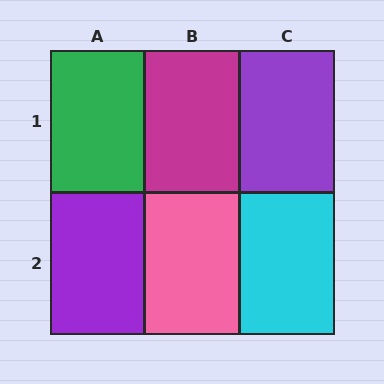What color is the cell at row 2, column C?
Cyan.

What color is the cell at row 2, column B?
Pink.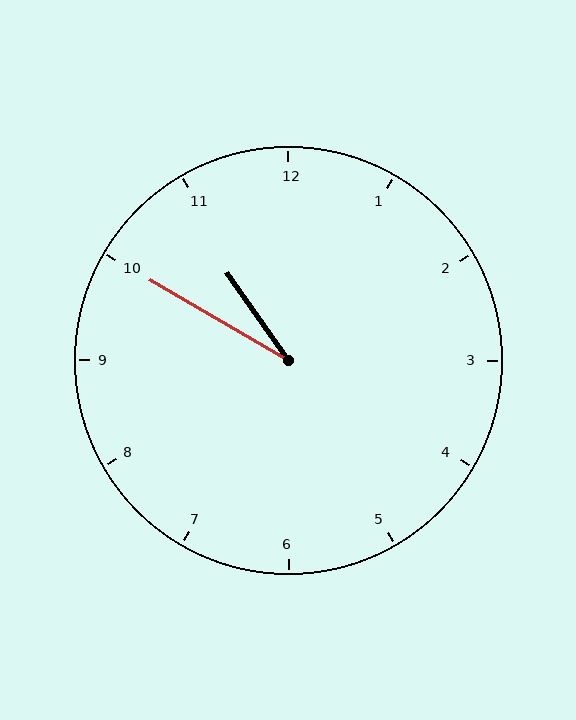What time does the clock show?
10:50.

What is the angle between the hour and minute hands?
Approximately 25 degrees.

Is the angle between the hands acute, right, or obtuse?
It is acute.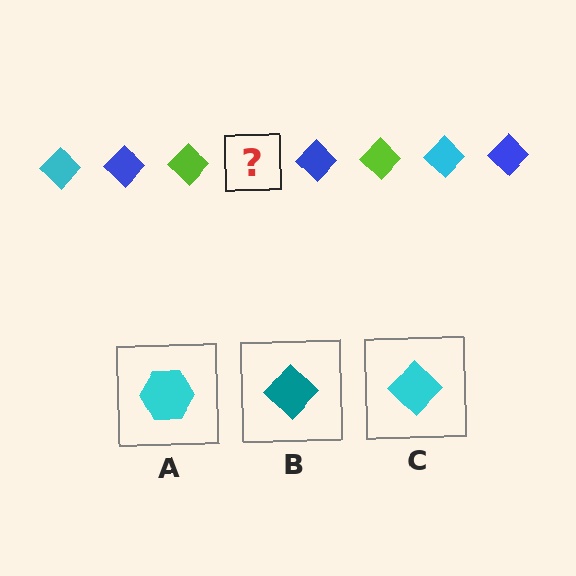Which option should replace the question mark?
Option C.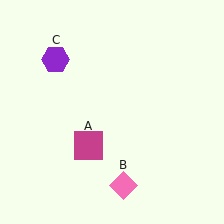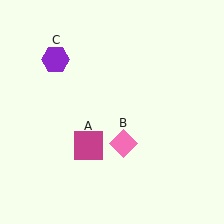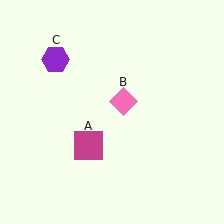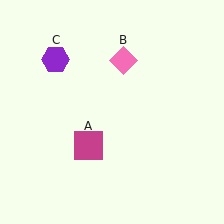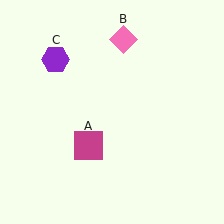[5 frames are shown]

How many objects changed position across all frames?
1 object changed position: pink diamond (object B).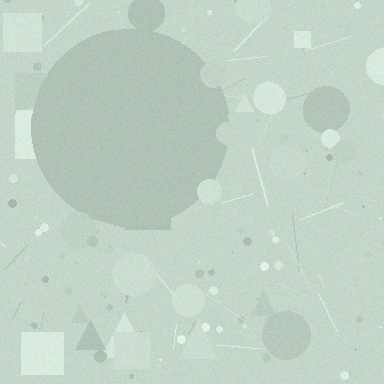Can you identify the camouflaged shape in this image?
The camouflaged shape is a circle.